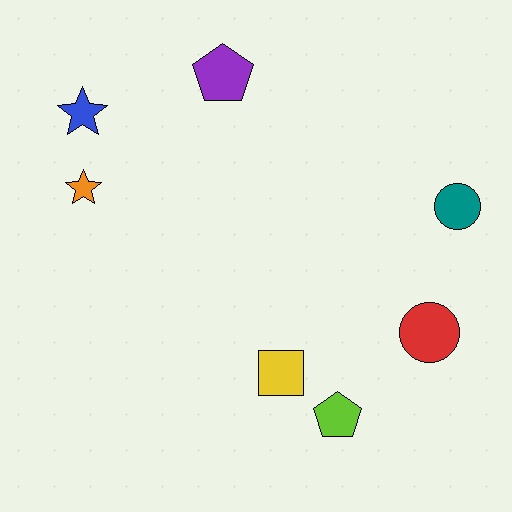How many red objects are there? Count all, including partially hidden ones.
There is 1 red object.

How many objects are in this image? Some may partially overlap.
There are 7 objects.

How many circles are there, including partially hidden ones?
There are 2 circles.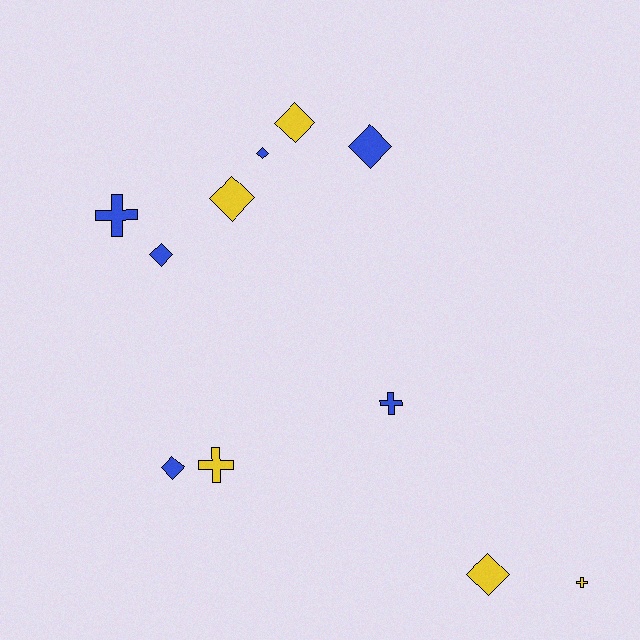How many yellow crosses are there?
There are 2 yellow crosses.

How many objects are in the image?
There are 11 objects.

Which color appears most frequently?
Blue, with 6 objects.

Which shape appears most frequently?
Diamond, with 7 objects.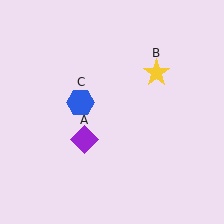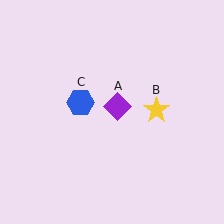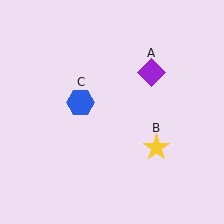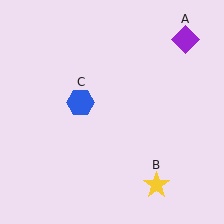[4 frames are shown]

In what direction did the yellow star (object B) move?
The yellow star (object B) moved down.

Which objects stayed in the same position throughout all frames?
Blue hexagon (object C) remained stationary.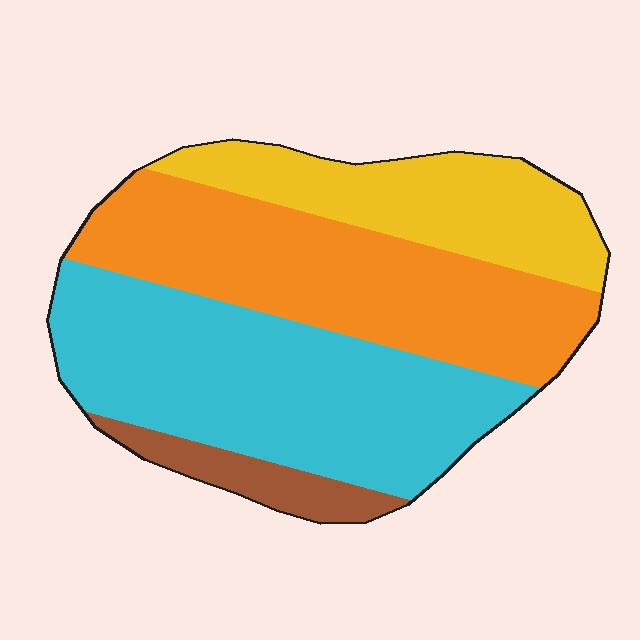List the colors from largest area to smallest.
From largest to smallest: cyan, orange, yellow, brown.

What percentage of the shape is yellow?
Yellow covers around 20% of the shape.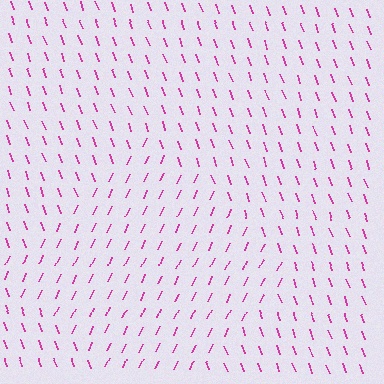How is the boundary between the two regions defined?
The boundary is defined purely by a change in line orientation (approximately 45 degrees difference). All lines are the same color and thickness.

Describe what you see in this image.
The image is filled with small magenta line segments. A diamond region in the image has lines oriented differently from the surrounding lines, creating a visible texture boundary.